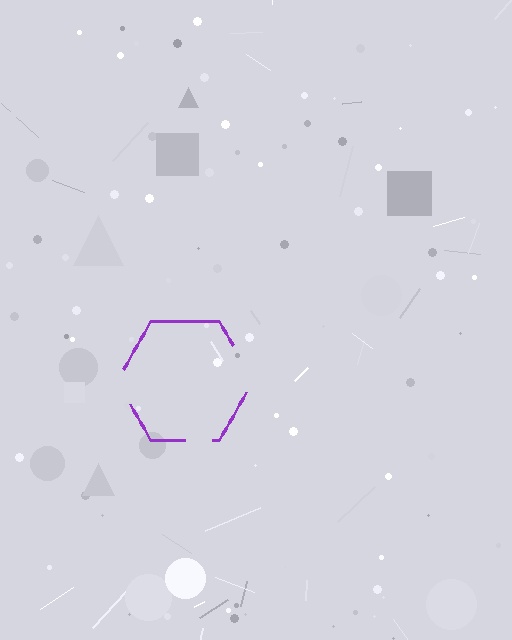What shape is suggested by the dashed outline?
The dashed outline suggests a hexagon.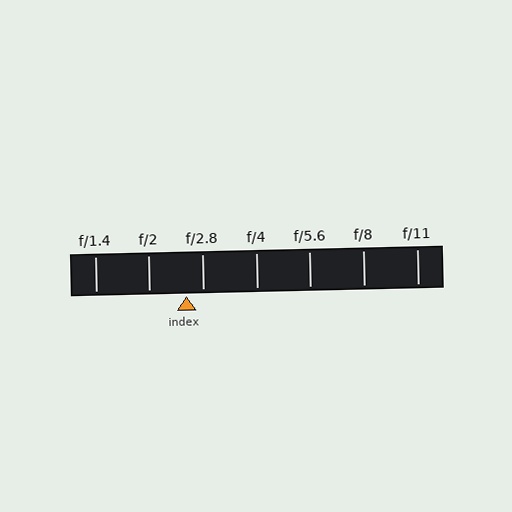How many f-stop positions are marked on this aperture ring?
There are 7 f-stop positions marked.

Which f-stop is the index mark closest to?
The index mark is closest to f/2.8.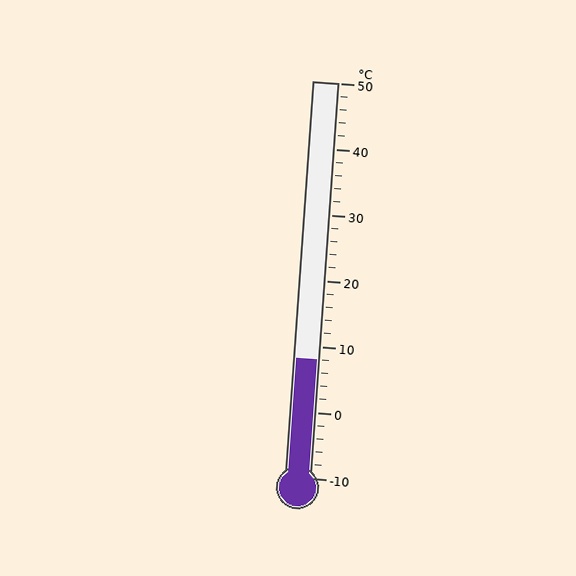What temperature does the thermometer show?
The thermometer shows approximately 8°C.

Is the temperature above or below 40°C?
The temperature is below 40°C.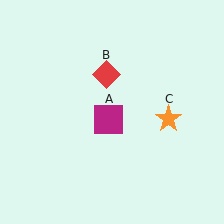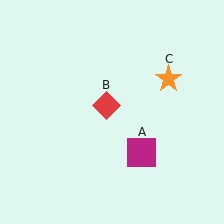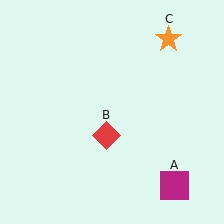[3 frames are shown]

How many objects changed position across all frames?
3 objects changed position: magenta square (object A), red diamond (object B), orange star (object C).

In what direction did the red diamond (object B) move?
The red diamond (object B) moved down.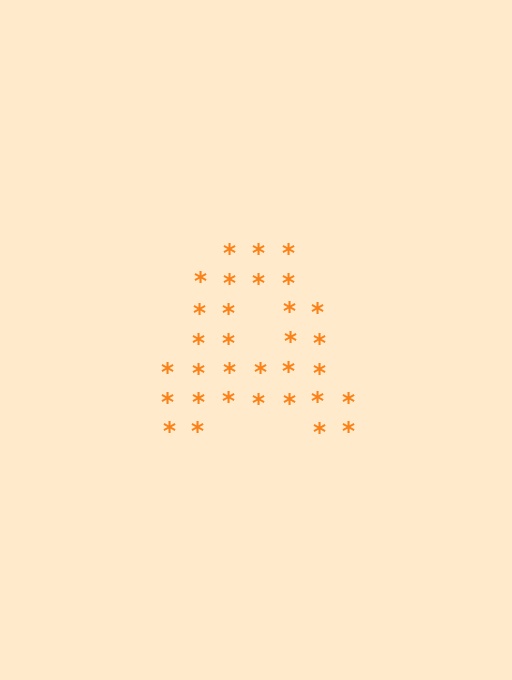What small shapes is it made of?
It is made of small asterisks.